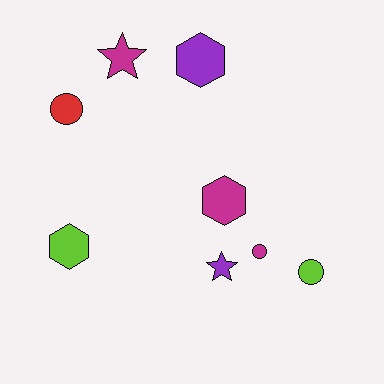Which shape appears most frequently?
Circle, with 3 objects.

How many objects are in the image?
There are 8 objects.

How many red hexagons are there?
There are no red hexagons.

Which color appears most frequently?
Magenta, with 3 objects.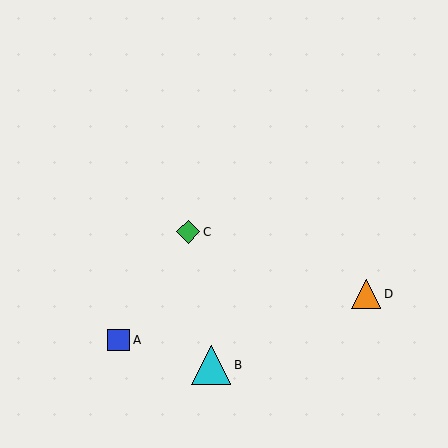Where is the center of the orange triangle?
The center of the orange triangle is at (366, 294).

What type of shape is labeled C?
Shape C is a green diamond.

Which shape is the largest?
The cyan triangle (labeled B) is the largest.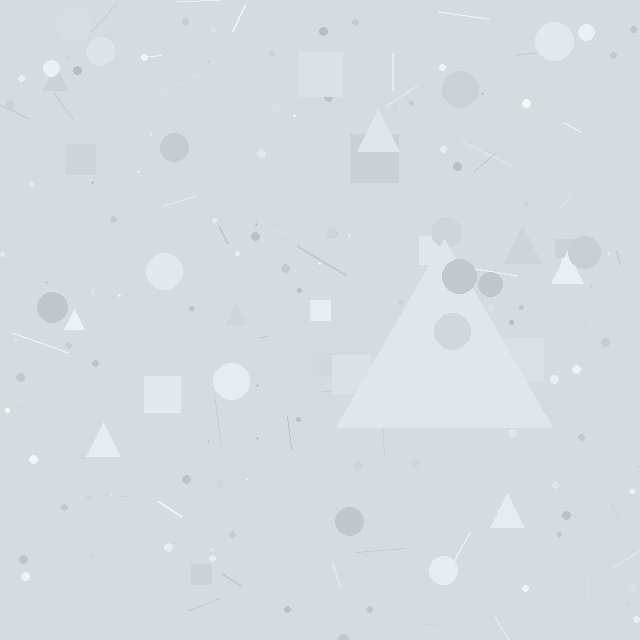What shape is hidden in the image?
A triangle is hidden in the image.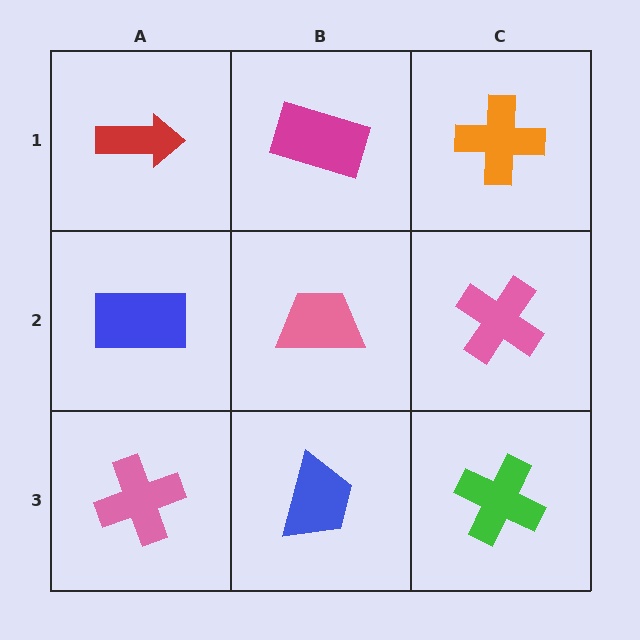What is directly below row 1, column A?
A blue rectangle.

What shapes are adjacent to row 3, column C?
A pink cross (row 2, column C), a blue trapezoid (row 3, column B).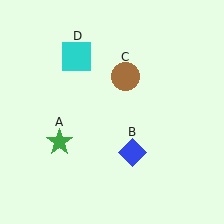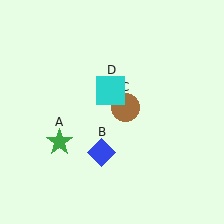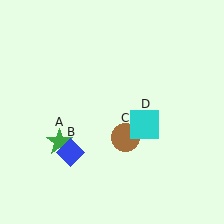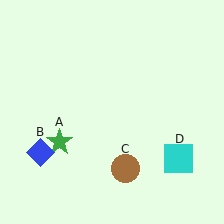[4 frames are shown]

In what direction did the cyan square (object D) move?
The cyan square (object D) moved down and to the right.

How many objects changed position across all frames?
3 objects changed position: blue diamond (object B), brown circle (object C), cyan square (object D).